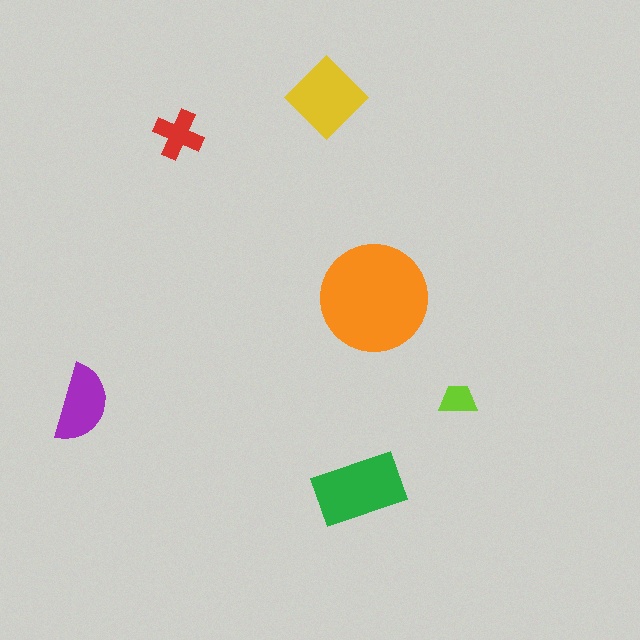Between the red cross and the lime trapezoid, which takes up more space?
The red cross.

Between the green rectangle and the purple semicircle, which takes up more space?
The green rectangle.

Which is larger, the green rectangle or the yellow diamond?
The green rectangle.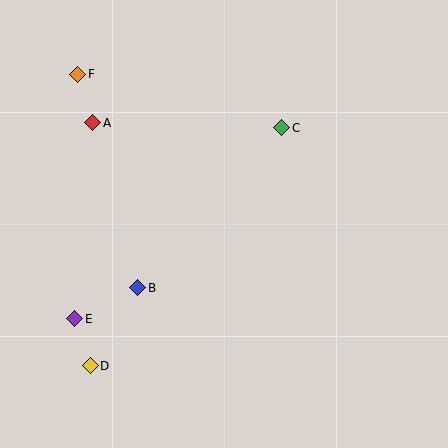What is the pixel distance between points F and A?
The distance between F and A is 51 pixels.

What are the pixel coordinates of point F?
Point F is at (78, 74).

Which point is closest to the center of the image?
Point B at (138, 288) is closest to the center.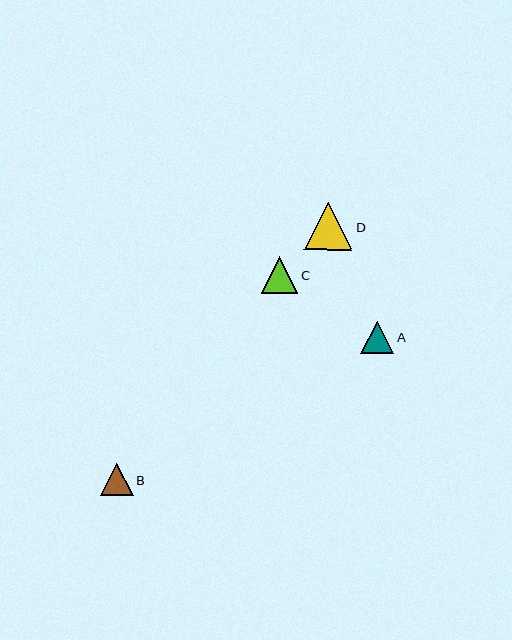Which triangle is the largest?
Triangle D is the largest with a size of approximately 48 pixels.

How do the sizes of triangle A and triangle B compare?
Triangle A and triangle B are approximately the same size.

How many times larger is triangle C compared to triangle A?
Triangle C is approximately 1.1 times the size of triangle A.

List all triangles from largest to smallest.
From largest to smallest: D, C, A, B.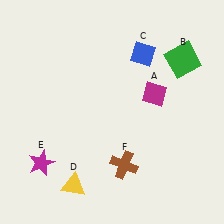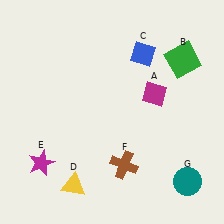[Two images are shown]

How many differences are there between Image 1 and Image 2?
There is 1 difference between the two images.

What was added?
A teal circle (G) was added in Image 2.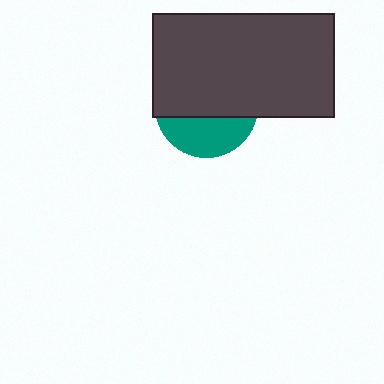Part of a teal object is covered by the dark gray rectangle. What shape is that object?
It is a circle.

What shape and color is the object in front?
The object in front is a dark gray rectangle.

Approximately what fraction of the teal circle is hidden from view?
Roughly 63% of the teal circle is hidden behind the dark gray rectangle.